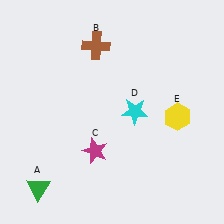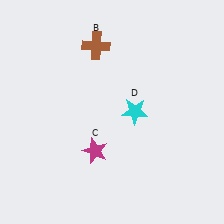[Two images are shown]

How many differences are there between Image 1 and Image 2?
There are 2 differences between the two images.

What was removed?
The green triangle (A), the yellow hexagon (E) were removed in Image 2.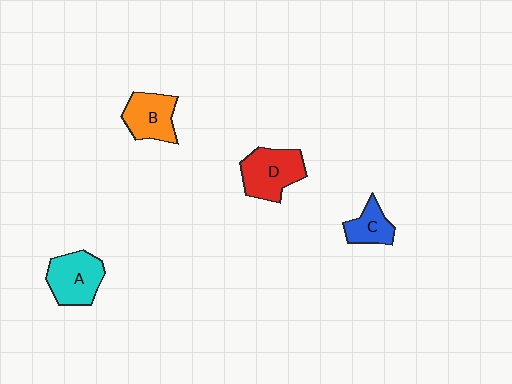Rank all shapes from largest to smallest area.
From largest to smallest: D (red), A (cyan), B (orange), C (blue).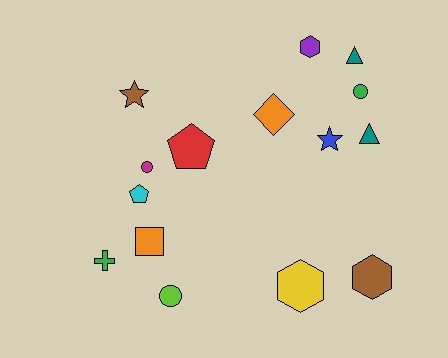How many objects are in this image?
There are 15 objects.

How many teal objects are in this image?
There are 2 teal objects.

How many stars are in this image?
There are 2 stars.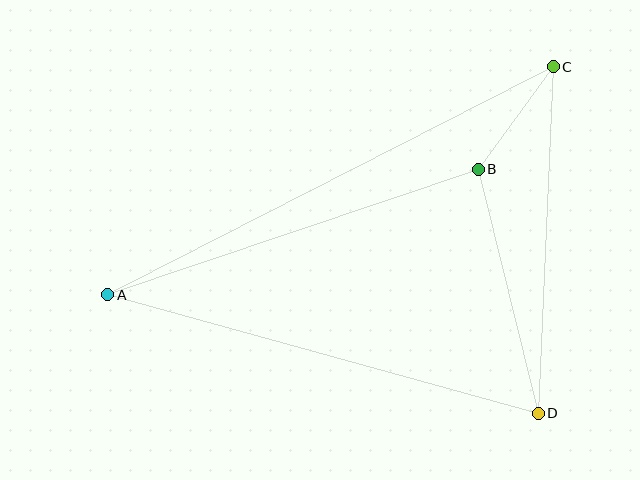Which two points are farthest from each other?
Points A and C are farthest from each other.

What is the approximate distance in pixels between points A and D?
The distance between A and D is approximately 446 pixels.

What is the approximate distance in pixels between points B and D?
The distance between B and D is approximately 251 pixels.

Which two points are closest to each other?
Points B and C are closest to each other.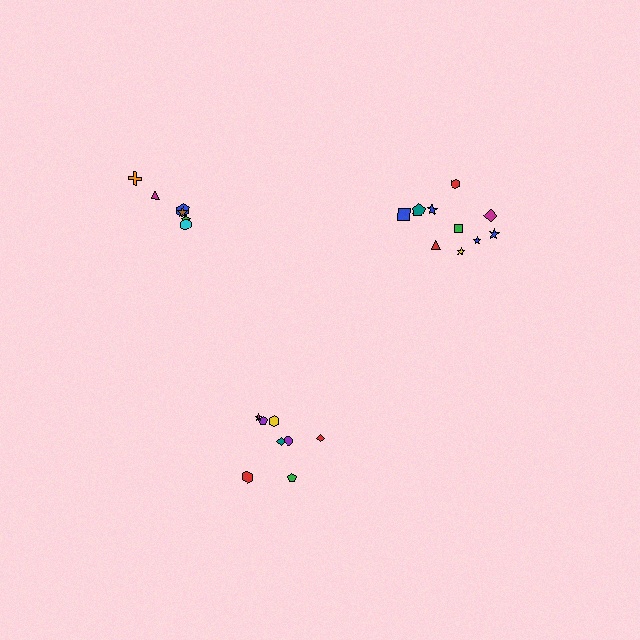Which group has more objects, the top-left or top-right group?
The top-right group.